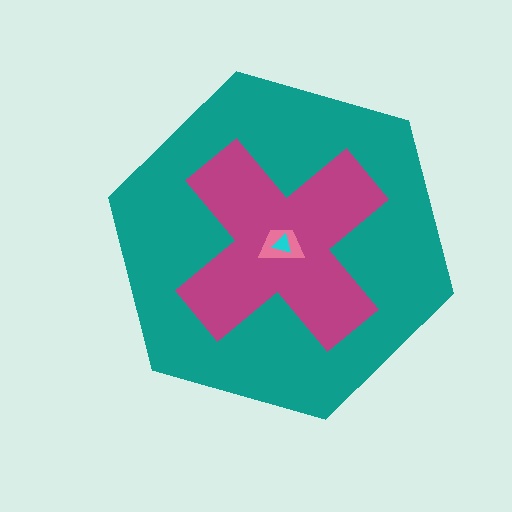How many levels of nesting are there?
4.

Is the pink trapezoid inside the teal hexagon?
Yes.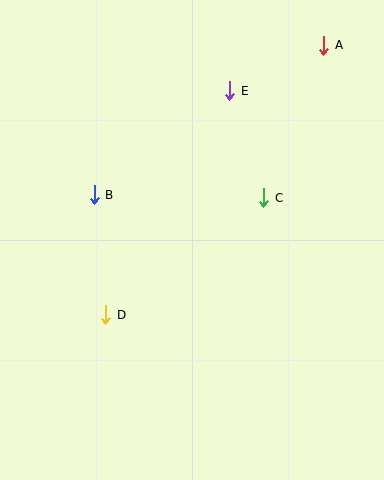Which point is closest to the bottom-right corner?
Point C is closest to the bottom-right corner.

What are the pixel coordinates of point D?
Point D is at (106, 315).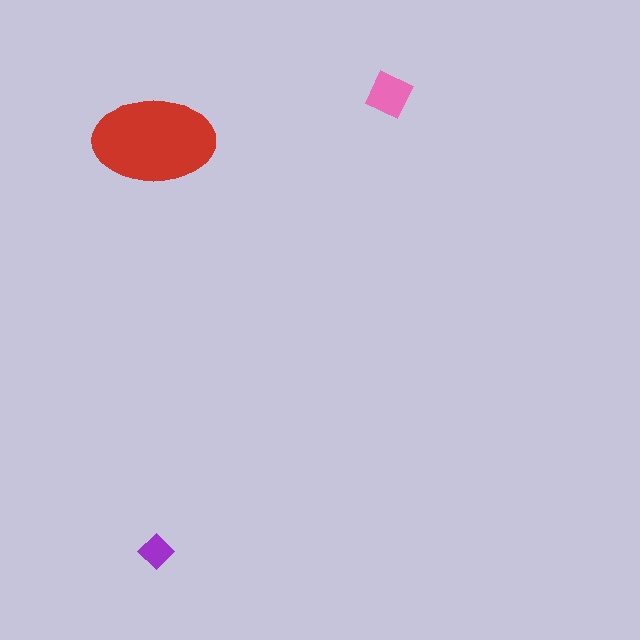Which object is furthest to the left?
The red ellipse is leftmost.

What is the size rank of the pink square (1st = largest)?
2nd.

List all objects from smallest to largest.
The purple diamond, the pink square, the red ellipse.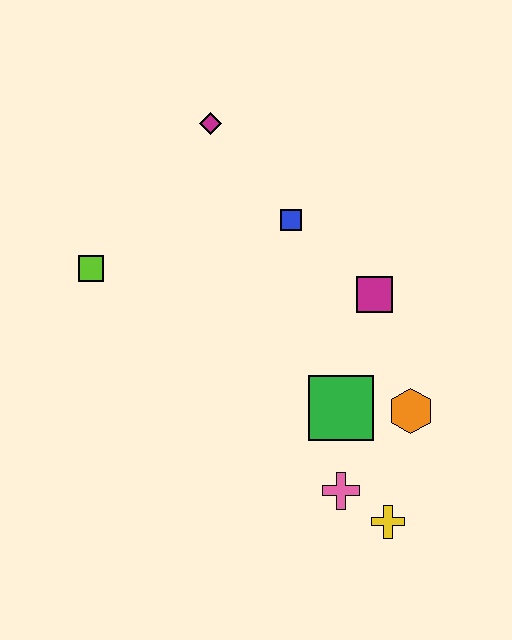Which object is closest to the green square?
The orange hexagon is closest to the green square.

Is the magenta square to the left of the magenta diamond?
No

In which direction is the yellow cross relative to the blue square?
The yellow cross is below the blue square.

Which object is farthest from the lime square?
The yellow cross is farthest from the lime square.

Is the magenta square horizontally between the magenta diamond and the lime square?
No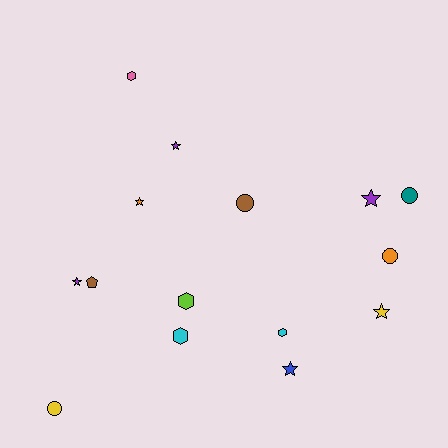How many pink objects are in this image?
There is 1 pink object.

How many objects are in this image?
There are 15 objects.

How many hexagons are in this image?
There are 4 hexagons.